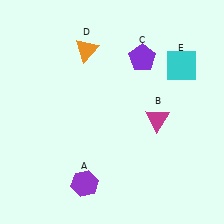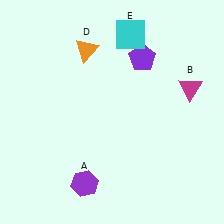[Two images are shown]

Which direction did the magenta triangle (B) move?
The magenta triangle (B) moved right.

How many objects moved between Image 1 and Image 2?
2 objects moved between the two images.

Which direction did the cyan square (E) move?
The cyan square (E) moved left.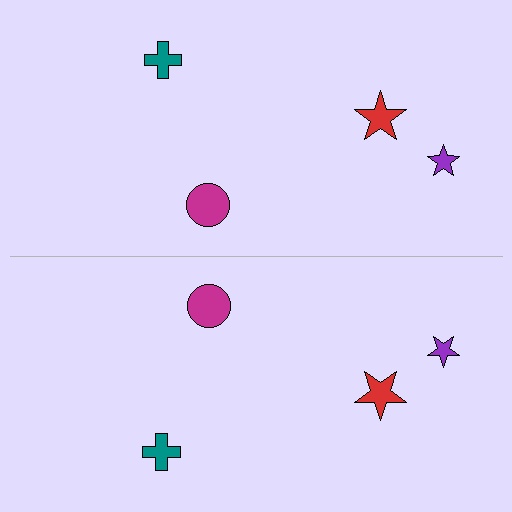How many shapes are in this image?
There are 8 shapes in this image.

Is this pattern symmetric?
Yes, this pattern has bilateral (reflection) symmetry.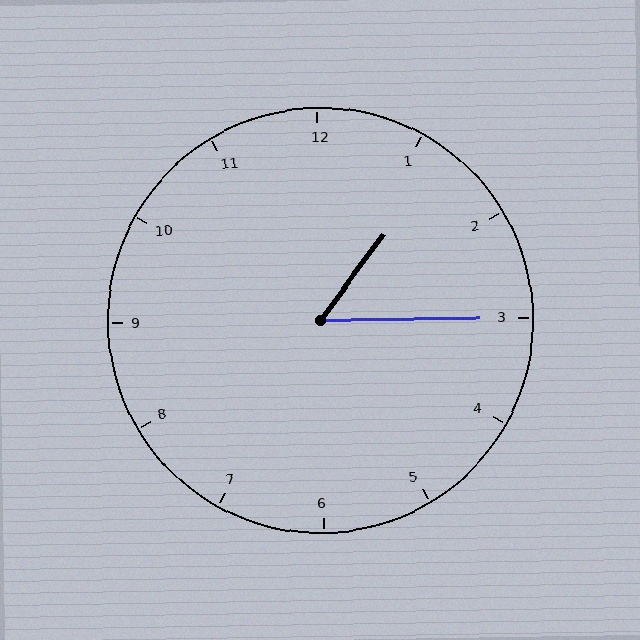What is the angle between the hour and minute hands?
Approximately 52 degrees.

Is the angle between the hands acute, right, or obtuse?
It is acute.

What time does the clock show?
1:15.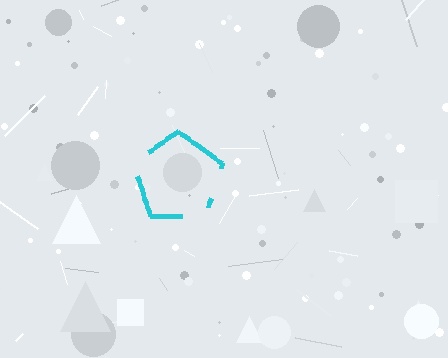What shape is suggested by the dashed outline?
The dashed outline suggests a pentagon.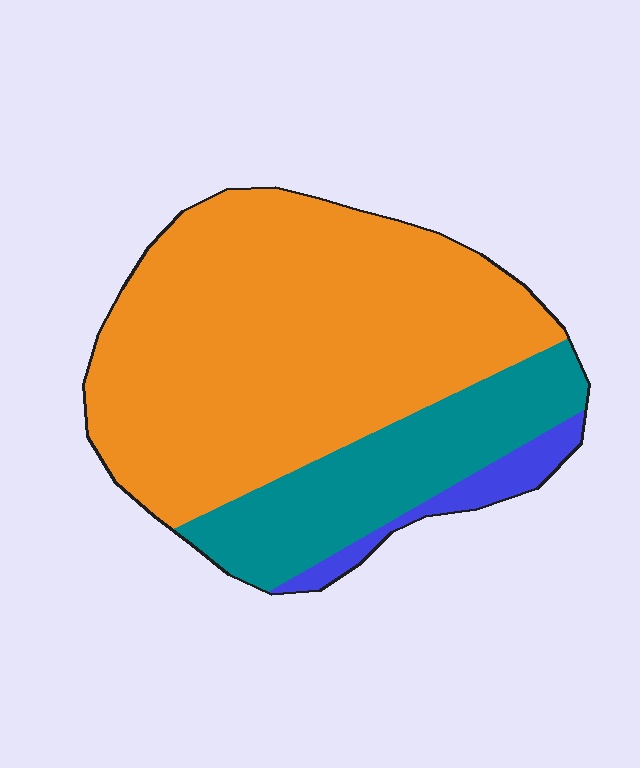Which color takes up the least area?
Blue, at roughly 5%.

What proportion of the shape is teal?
Teal covers 24% of the shape.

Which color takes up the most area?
Orange, at roughly 70%.